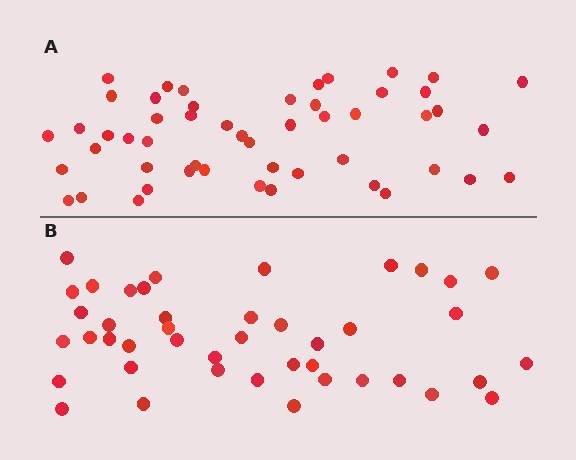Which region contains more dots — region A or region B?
Region A (the top region) has more dots.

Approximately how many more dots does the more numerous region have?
Region A has roughly 8 or so more dots than region B.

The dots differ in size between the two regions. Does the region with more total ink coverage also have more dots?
No. Region B has more total ink coverage because its dots are larger, but region A actually contains more individual dots. Total area can be misleading — the number of items is what matters here.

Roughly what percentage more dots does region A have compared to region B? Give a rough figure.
About 20% more.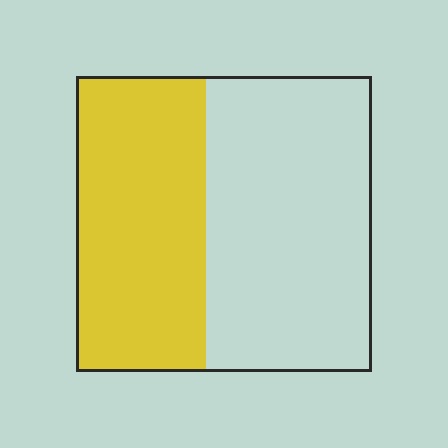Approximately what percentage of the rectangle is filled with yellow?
Approximately 45%.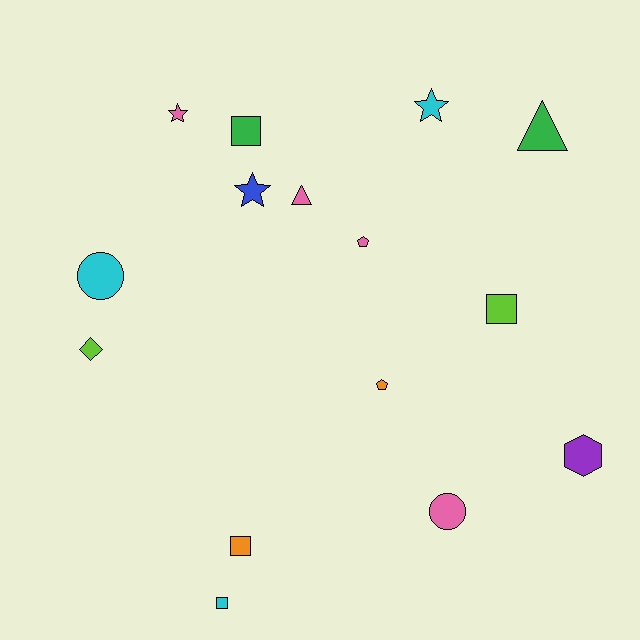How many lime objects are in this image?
There are 2 lime objects.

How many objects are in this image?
There are 15 objects.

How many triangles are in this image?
There are 2 triangles.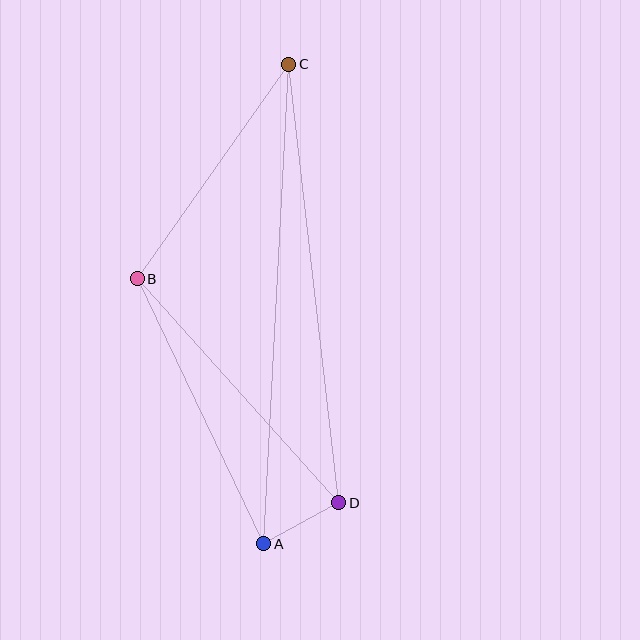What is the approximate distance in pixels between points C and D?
The distance between C and D is approximately 441 pixels.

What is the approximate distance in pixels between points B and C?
The distance between B and C is approximately 262 pixels.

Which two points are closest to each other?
Points A and D are closest to each other.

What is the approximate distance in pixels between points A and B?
The distance between A and B is approximately 294 pixels.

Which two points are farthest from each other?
Points A and C are farthest from each other.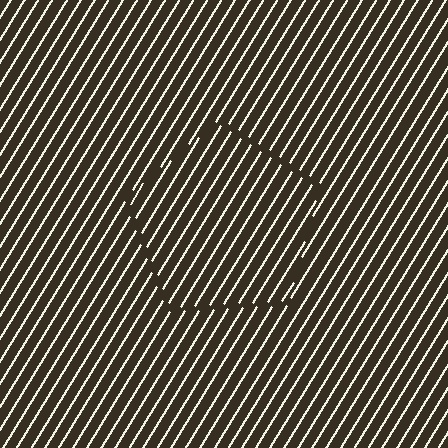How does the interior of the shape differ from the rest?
The interior of the shape contains the same grating, shifted by half a period — the contour is defined by the phase discontinuity where line-ends from the inner and outer gratings abut.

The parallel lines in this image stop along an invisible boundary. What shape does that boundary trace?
An illusory pentagon. The interior of the shape contains the same grating, shifted by half a period — the contour is defined by the phase discontinuity where line-ends from the inner and outer gratings abut.